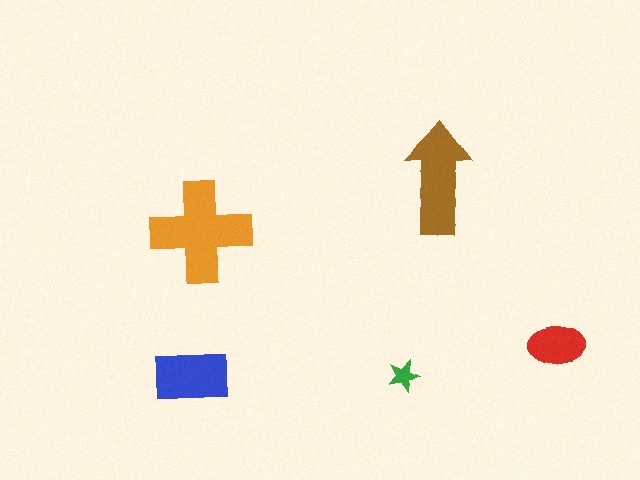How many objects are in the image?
There are 5 objects in the image.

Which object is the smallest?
The green star.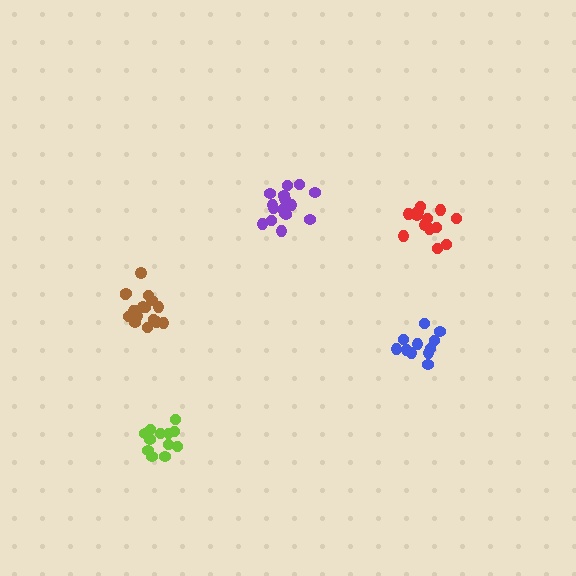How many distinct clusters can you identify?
There are 5 distinct clusters.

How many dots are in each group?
Group 1: 16 dots, Group 2: 17 dots, Group 3: 12 dots, Group 4: 11 dots, Group 5: 13 dots (69 total).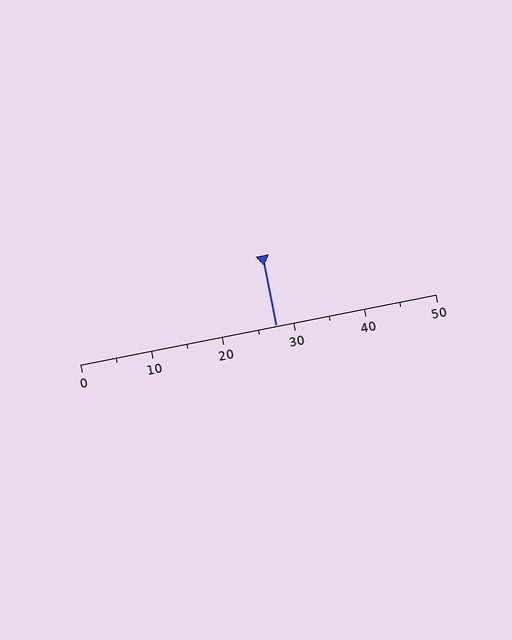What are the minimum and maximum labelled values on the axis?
The axis runs from 0 to 50.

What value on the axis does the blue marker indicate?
The marker indicates approximately 27.5.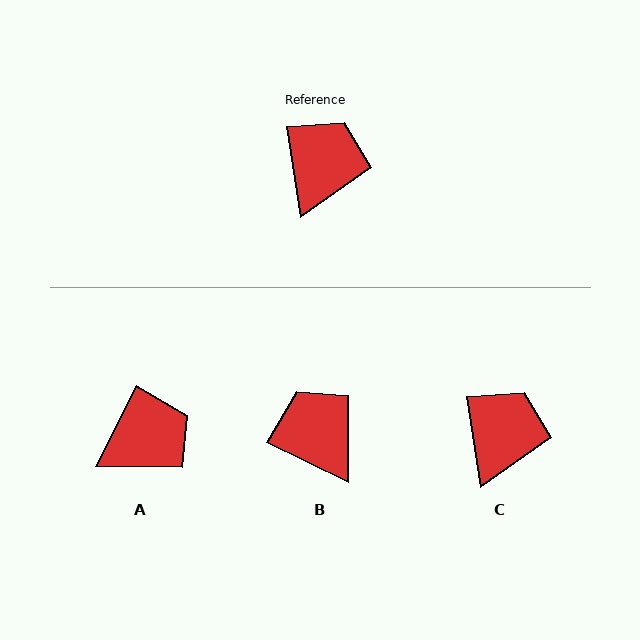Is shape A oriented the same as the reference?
No, it is off by about 36 degrees.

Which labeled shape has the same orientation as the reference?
C.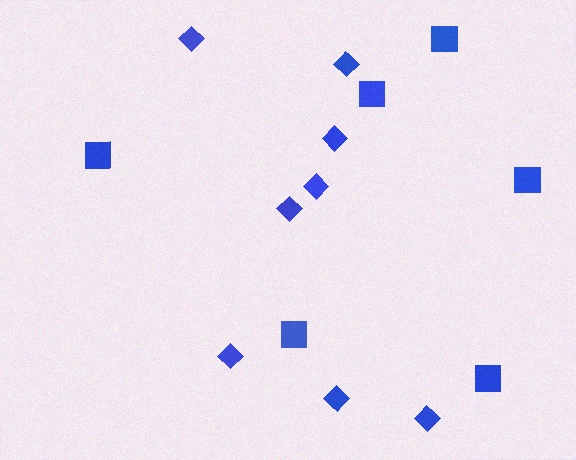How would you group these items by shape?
There are 2 groups: one group of squares (6) and one group of diamonds (8).